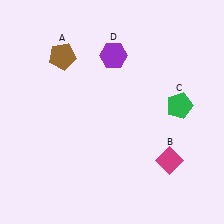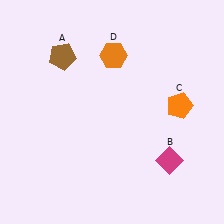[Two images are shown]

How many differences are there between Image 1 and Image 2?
There are 2 differences between the two images.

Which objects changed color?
C changed from green to orange. D changed from purple to orange.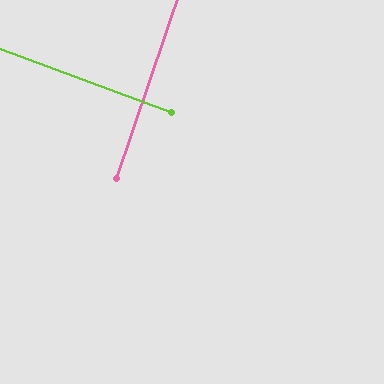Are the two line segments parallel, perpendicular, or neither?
Perpendicular — they meet at approximately 89°.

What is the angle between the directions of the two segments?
Approximately 89 degrees.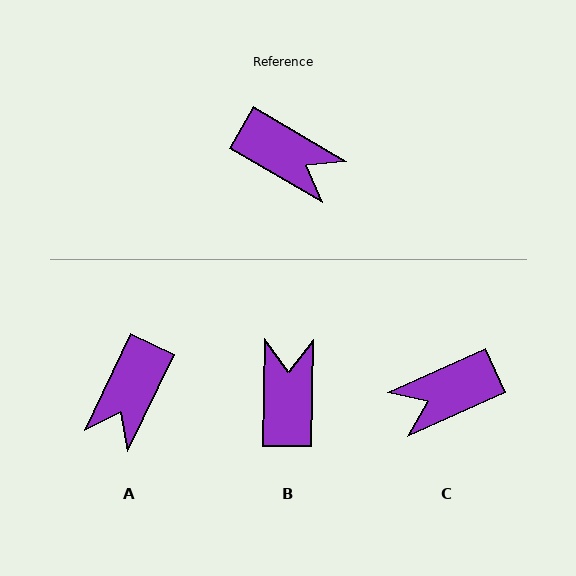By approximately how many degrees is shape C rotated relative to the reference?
Approximately 125 degrees clockwise.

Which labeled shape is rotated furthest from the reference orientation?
C, about 125 degrees away.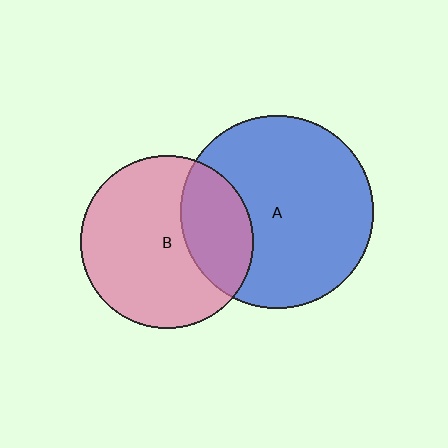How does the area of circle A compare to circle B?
Approximately 1.3 times.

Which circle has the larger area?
Circle A (blue).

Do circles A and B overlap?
Yes.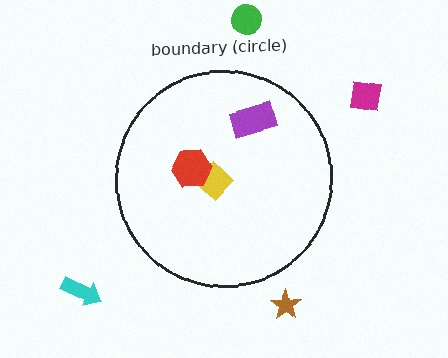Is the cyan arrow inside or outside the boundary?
Outside.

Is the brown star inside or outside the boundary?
Outside.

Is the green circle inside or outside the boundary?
Outside.